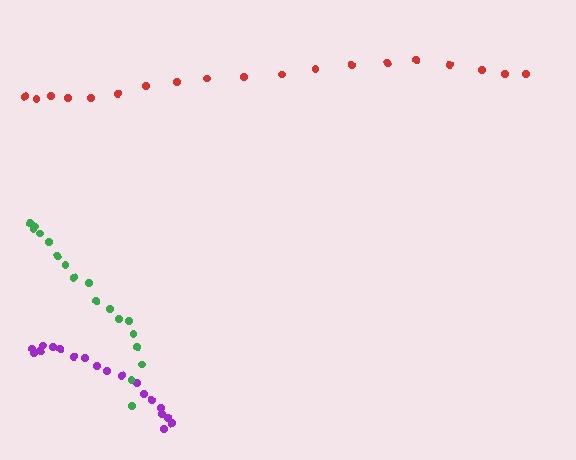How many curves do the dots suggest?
There are 3 distinct paths.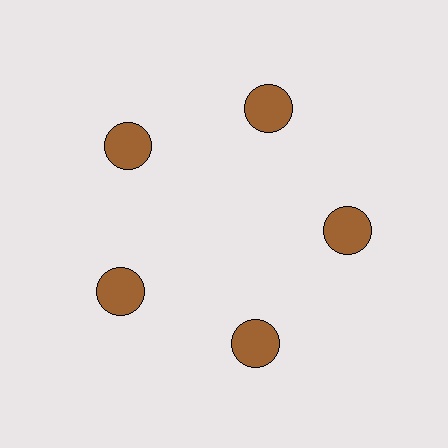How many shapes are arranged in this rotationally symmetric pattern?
There are 5 shapes, arranged in 5 groups of 1.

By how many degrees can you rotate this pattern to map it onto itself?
The pattern maps onto itself every 72 degrees of rotation.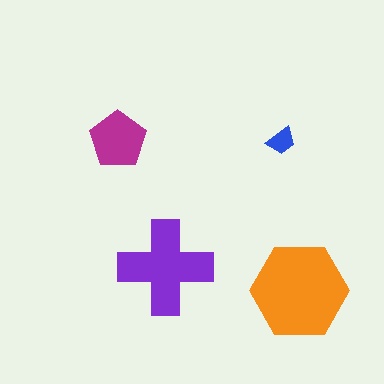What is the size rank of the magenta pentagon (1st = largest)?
3rd.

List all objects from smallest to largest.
The blue trapezoid, the magenta pentagon, the purple cross, the orange hexagon.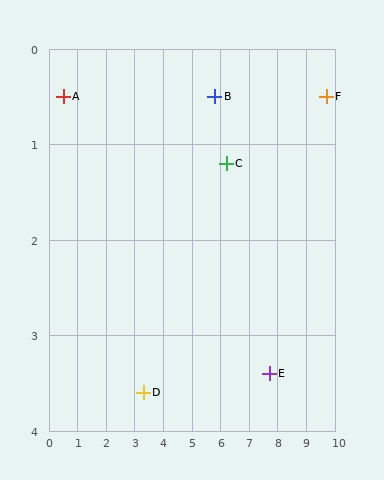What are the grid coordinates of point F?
Point F is at approximately (9.7, 0.5).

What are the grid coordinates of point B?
Point B is at approximately (5.8, 0.5).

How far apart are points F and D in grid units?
Points F and D are about 7.1 grid units apart.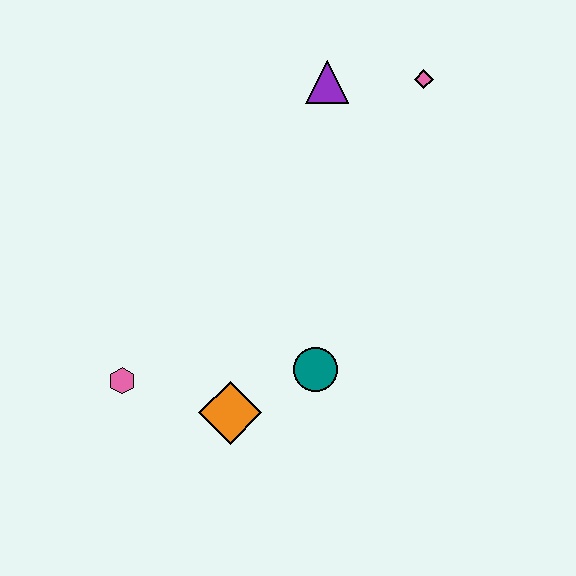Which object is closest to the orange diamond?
The teal circle is closest to the orange diamond.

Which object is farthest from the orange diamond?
The pink diamond is farthest from the orange diamond.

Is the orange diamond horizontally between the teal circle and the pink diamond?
No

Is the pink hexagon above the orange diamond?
Yes